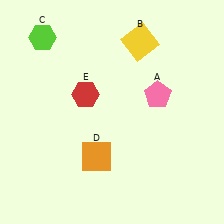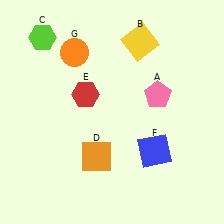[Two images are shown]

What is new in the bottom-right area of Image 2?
A blue square (F) was added in the bottom-right area of Image 2.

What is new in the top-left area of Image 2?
An orange circle (G) was added in the top-left area of Image 2.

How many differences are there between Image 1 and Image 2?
There are 2 differences between the two images.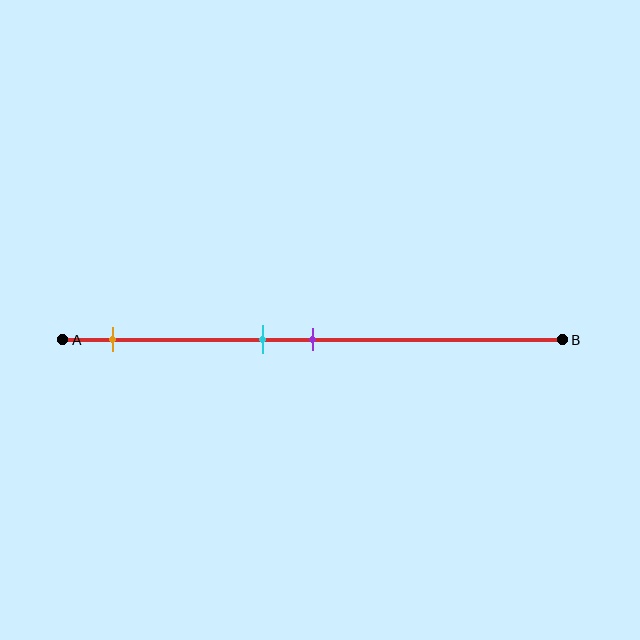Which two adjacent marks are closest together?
The cyan and purple marks are the closest adjacent pair.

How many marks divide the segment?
There are 3 marks dividing the segment.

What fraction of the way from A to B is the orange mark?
The orange mark is approximately 10% (0.1) of the way from A to B.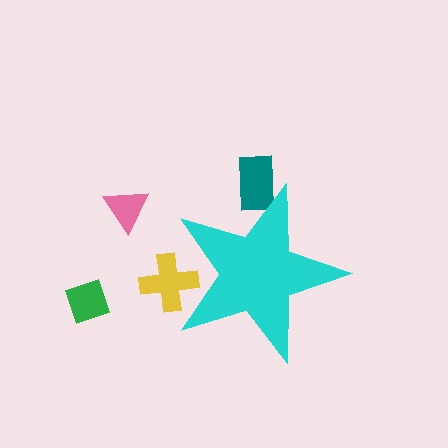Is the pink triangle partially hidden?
No, the pink triangle is fully visible.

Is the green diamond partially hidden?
No, the green diamond is fully visible.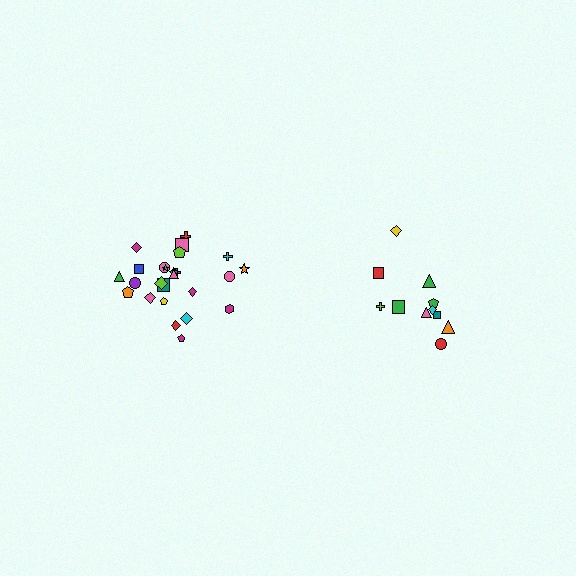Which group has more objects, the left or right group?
The left group.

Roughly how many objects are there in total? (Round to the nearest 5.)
Roughly 35 objects in total.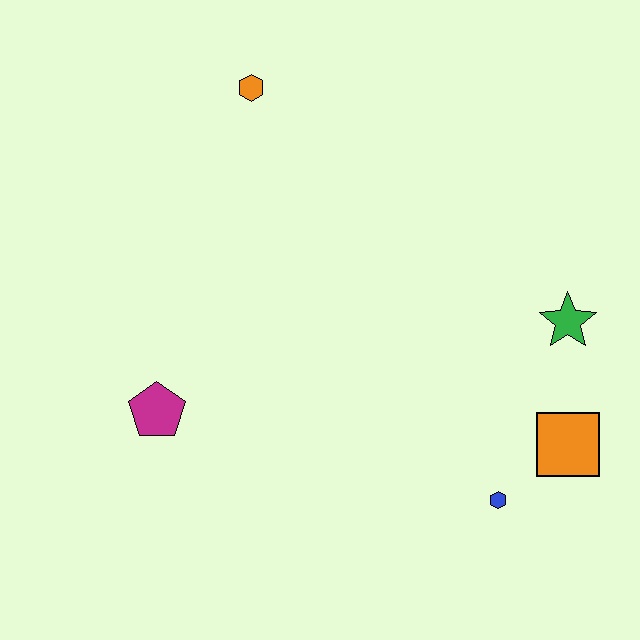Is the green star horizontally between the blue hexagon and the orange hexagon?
No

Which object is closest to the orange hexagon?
The magenta pentagon is closest to the orange hexagon.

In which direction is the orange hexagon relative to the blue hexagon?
The orange hexagon is above the blue hexagon.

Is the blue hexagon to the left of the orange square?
Yes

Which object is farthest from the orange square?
The orange hexagon is farthest from the orange square.